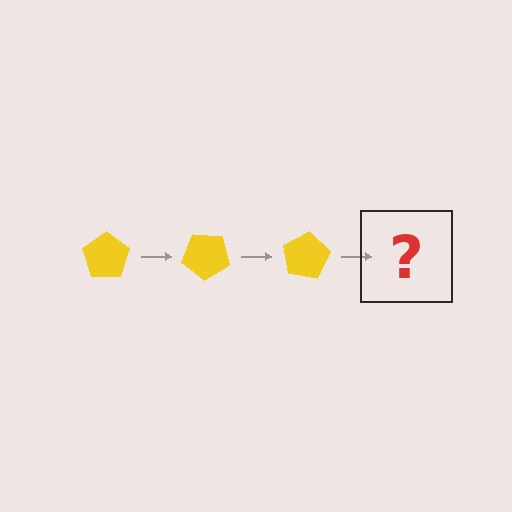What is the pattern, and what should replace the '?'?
The pattern is that the pentagon rotates 40 degrees each step. The '?' should be a yellow pentagon rotated 120 degrees.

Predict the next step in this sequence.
The next step is a yellow pentagon rotated 120 degrees.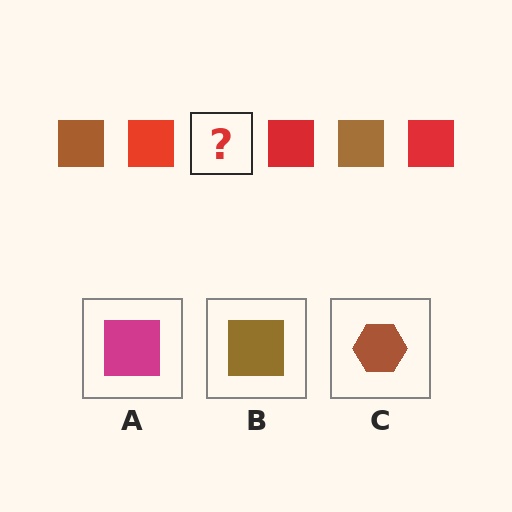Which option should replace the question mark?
Option B.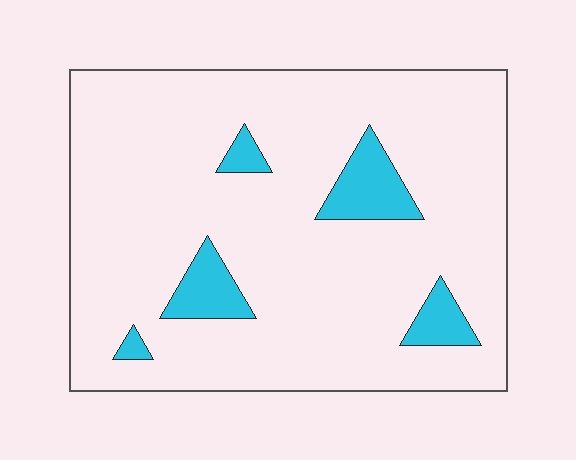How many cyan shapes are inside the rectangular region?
5.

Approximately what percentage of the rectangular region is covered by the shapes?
Approximately 10%.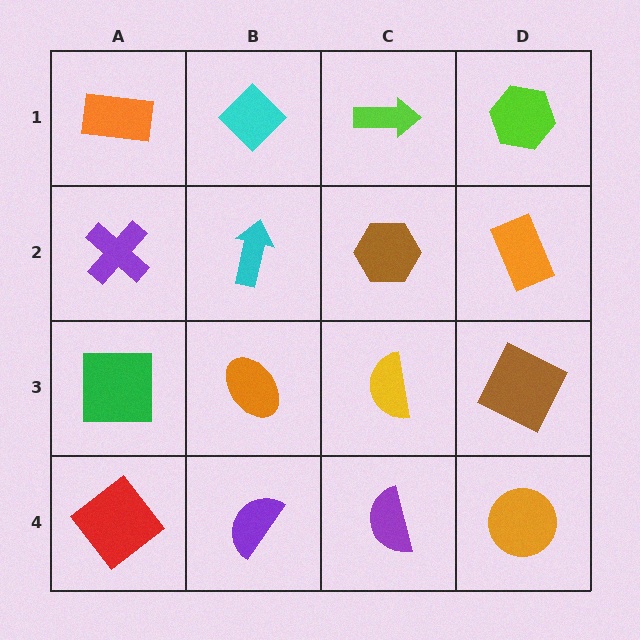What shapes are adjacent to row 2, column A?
An orange rectangle (row 1, column A), a green square (row 3, column A), a cyan arrow (row 2, column B).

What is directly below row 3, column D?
An orange circle.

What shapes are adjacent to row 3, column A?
A purple cross (row 2, column A), a red diamond (row 4, column A), an orange ellipse (row 3, column B).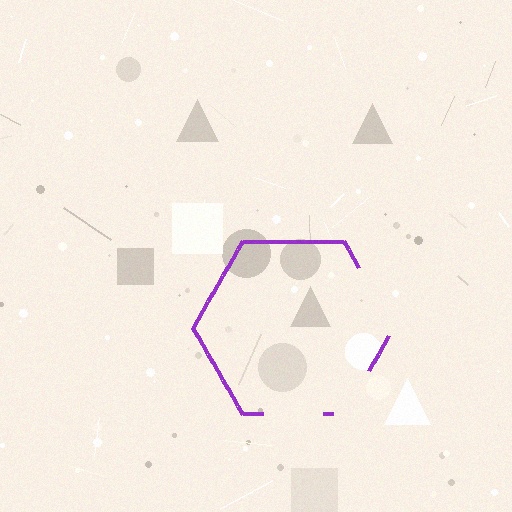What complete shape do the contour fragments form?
The contour fragments form a hexagon.